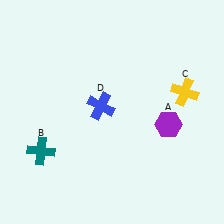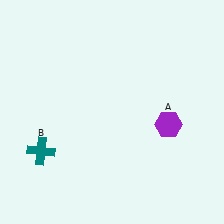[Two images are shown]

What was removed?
The yellow cross (C), the blue cross (D) were removed in Image 2.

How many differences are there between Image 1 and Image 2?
There are 2 differences between the two images.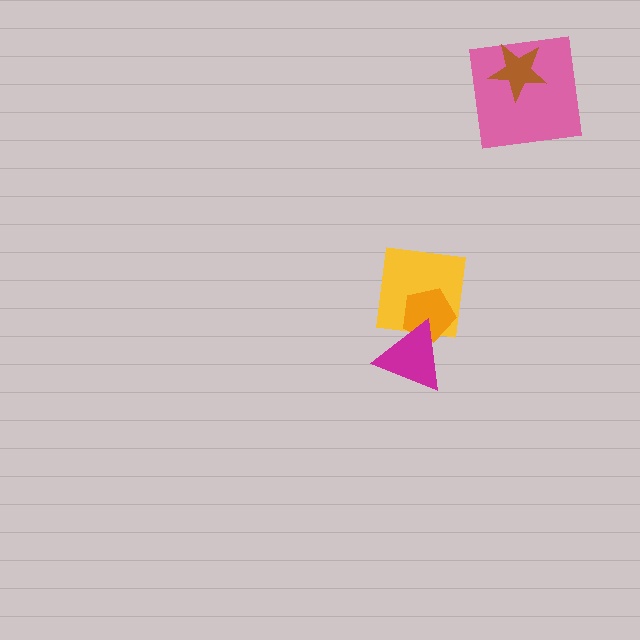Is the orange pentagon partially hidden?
Yes, it is partially covered by another shape.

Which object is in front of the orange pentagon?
The magenta triangle is in front of the orange pentagon.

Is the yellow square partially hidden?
Yes, it is partially covered by another shape.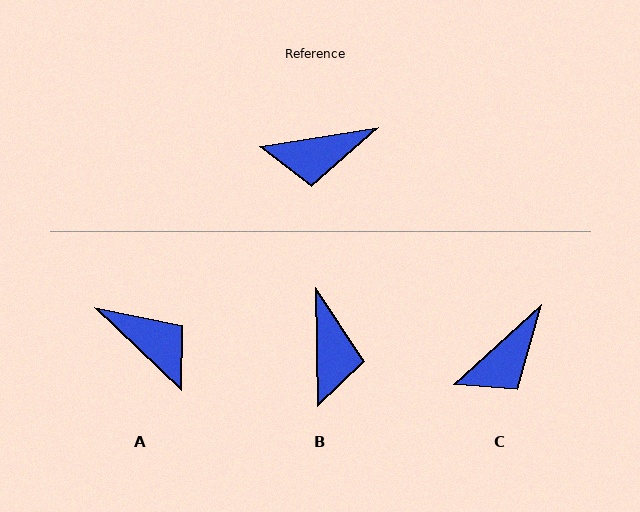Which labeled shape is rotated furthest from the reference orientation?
A, about 127 degrees away.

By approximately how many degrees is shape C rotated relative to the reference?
Approximately 33 degrees counter-clockwise.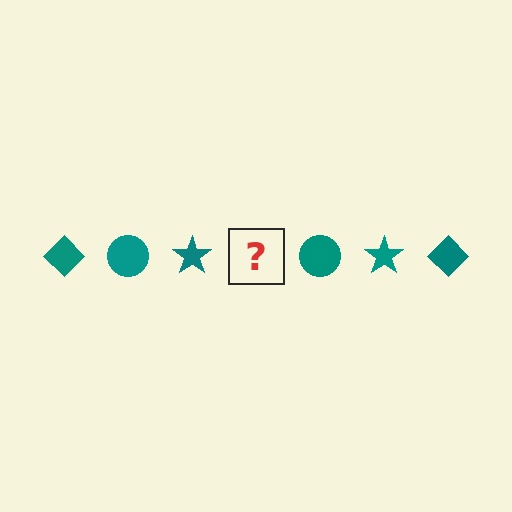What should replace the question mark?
The question mark should be replaced with a teal diamond.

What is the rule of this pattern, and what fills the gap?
The rule is that the pattern cycles through diamond, circle, star shapes in teal. The gap should be filled with a teal diamond.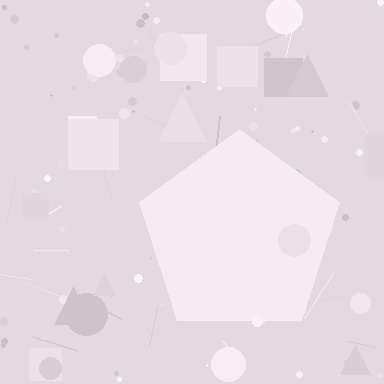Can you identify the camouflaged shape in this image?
The camouflaged shape is a pentagon.